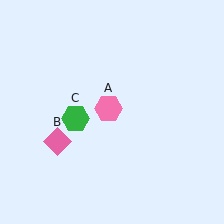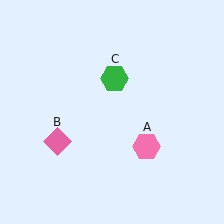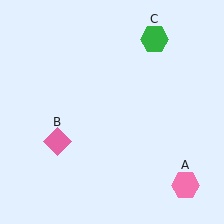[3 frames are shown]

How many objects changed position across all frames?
2 objects changed position: pink hexagon (object A), green hexagon (object C).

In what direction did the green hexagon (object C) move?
The green hexagon (object C) moved up and to the right.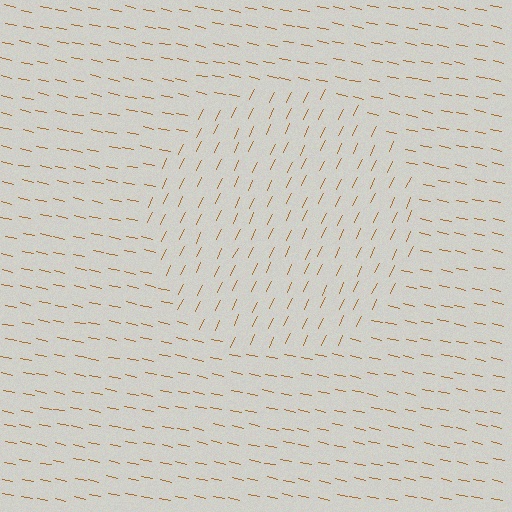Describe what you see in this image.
The image is filled with small brown line segments. A circle region in the image has lines oriented differently from the surrounding lines, creating a visible texture boundary.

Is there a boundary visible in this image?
Yes, there is a texture boundary formed by a change in line orientation.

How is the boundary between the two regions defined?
The boundary is defined purely by a change in line orientation (approximately 77 degrees difference). All lines are the same color and thickness.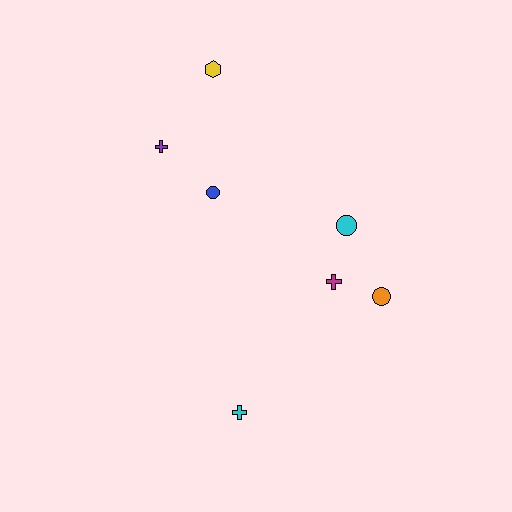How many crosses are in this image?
There are 3 crosses.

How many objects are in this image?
There are 7 objects.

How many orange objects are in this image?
There is 1 orange object.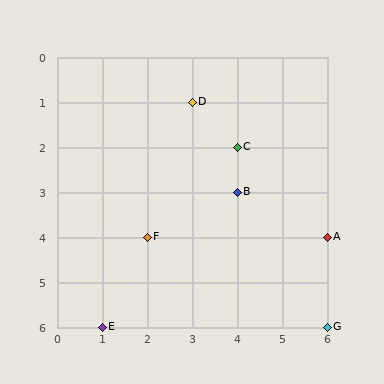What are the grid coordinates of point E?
Point E is at grid coordinates (1, 6).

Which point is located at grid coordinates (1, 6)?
Point E is at (1, 6).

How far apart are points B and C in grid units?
Points B and C are 1 row apart.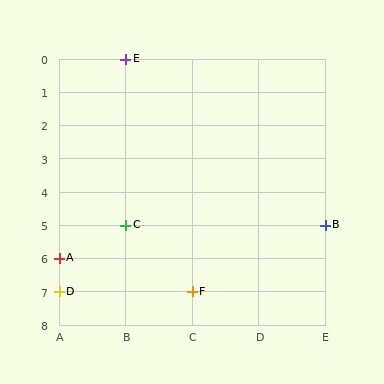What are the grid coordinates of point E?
Point E is at grid coordinates (B, 0).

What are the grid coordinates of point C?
Point C is at grid coordinates (B, 5).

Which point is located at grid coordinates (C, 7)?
Point F is at (C, 7).